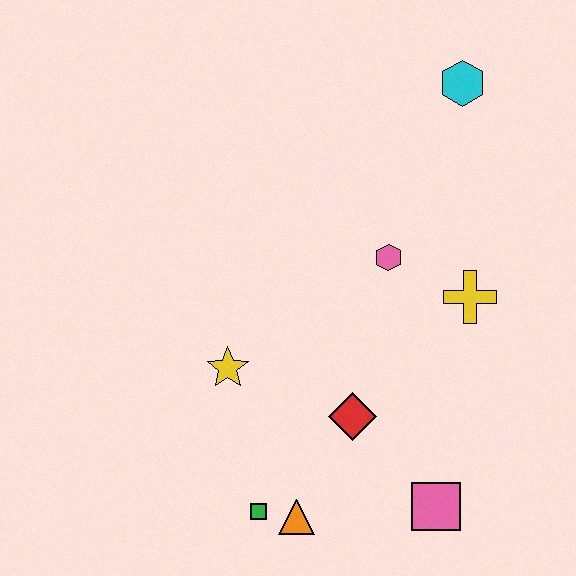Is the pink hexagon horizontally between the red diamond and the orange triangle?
No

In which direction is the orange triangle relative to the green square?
The orange triangle is to the right of the green square.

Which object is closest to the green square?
The orange triangle is closest to the green square.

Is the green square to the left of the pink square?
Yes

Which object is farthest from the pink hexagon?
The green square is farthest from the pink hexagon.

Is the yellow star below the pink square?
No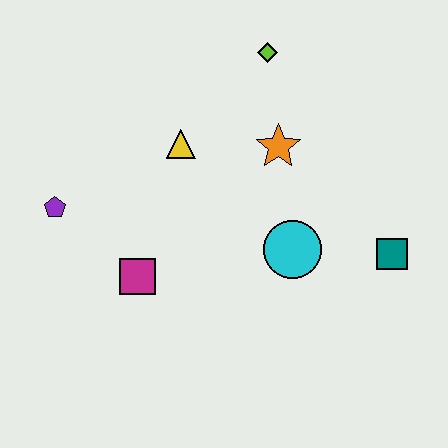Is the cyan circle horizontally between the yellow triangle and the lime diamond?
No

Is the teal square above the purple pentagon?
No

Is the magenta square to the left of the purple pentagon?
No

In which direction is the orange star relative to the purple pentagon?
The orange star is to the right of the purple pentagon.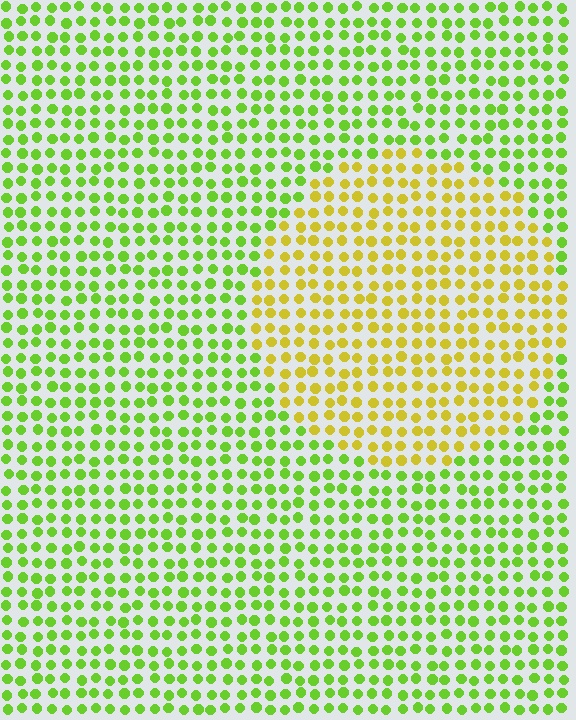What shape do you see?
I see a circle.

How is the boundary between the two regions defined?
The boundary is defined purely by a slight shift in hue (about 42 degrees). Spacing, size, and orientation are identical on both sides.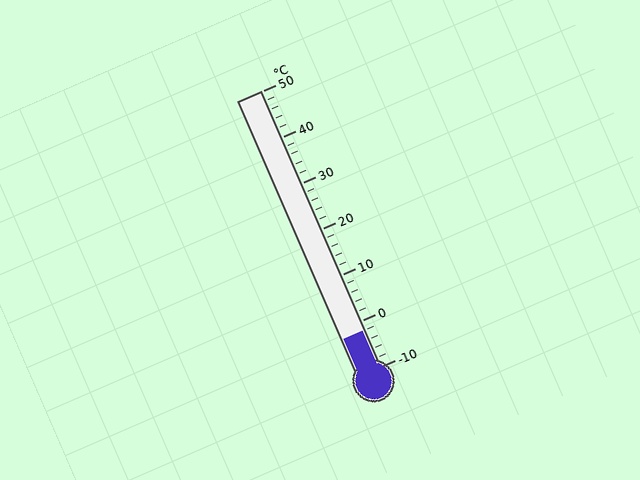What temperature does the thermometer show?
The thermometer shows approximately -2°C.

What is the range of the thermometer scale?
The thermometer scale ranges from -10°C to 50°C.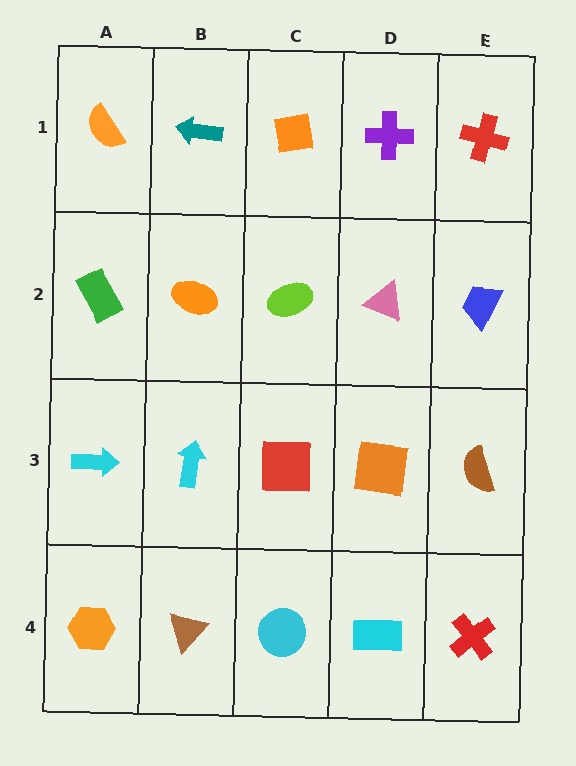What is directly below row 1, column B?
An orange ellipse.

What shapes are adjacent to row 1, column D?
A pink triangle (row 2, column D), an orange square (row 1, column C), a red cross (row 1, column E).